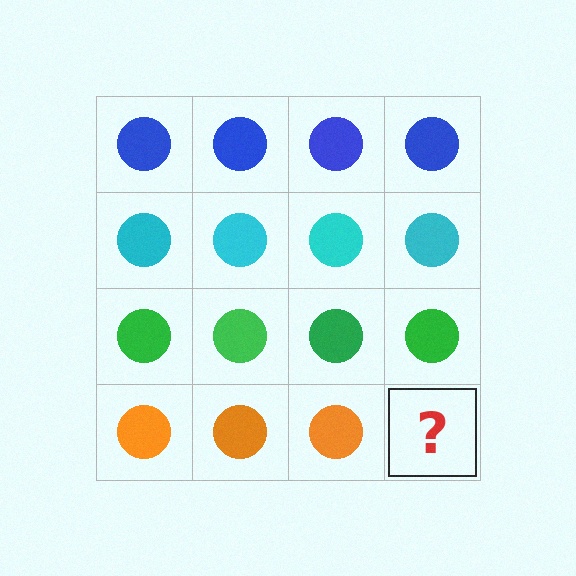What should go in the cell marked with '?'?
The missing cell should contain an orange circle.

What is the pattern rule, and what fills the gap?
The rule is that each row has a consistent color. The gap should be filled with an orange circle.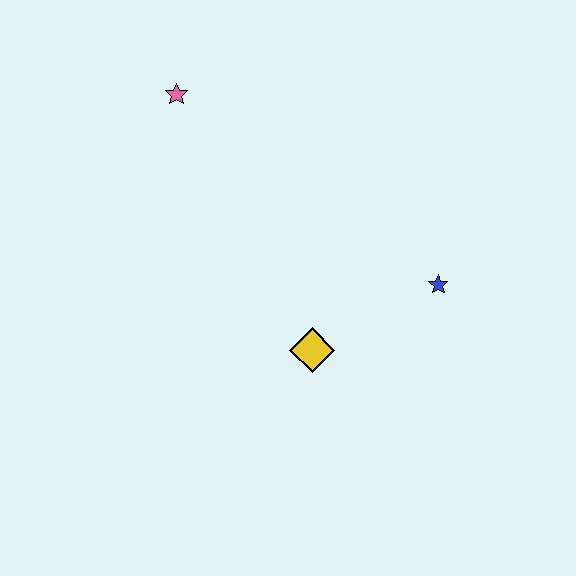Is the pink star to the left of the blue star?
Yes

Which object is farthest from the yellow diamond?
The pink star is farthest from the yellow diamond.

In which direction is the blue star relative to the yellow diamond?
The blue star is to the right of the yellow diamond.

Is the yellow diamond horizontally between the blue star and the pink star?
Yes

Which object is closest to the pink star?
The yellow diamond is closest to the pink star.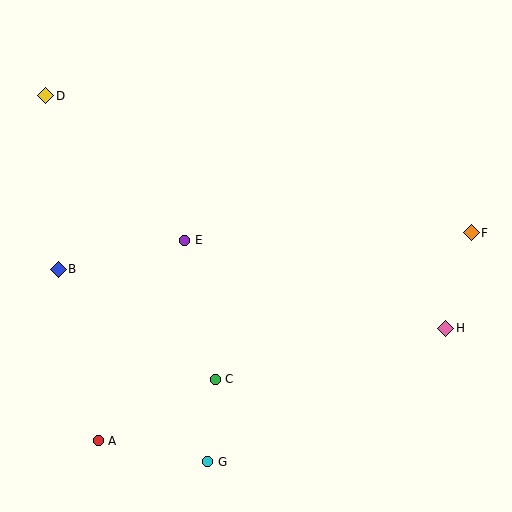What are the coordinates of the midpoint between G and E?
The midpoint between G and E is at (196, 351).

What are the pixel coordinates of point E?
Point E is at (185, 240).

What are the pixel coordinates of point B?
Point B is at (58, 269).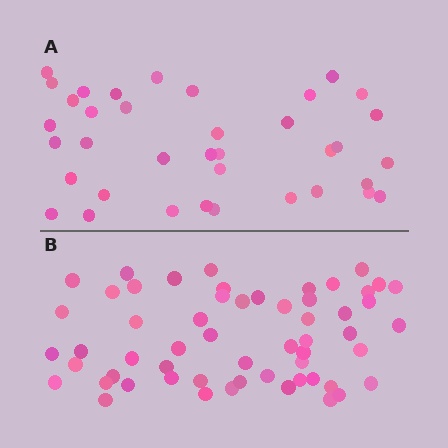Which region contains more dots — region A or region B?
Region B (the bottom region) has more dots.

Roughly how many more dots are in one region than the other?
Region B has approximately 20 more dots than region A.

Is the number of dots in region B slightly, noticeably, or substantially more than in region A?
Region B has substantially more. The ratio is roughly 1.5 to 1.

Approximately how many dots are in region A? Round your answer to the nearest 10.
About 40 dots. (The exact count is 37, which rounds to 40.)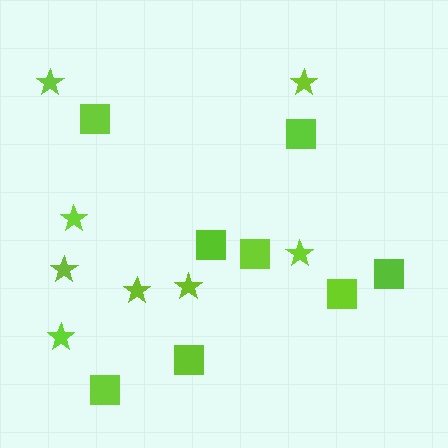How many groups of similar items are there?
There are 2 groups: one group of squares (8) and one group of stars (8).